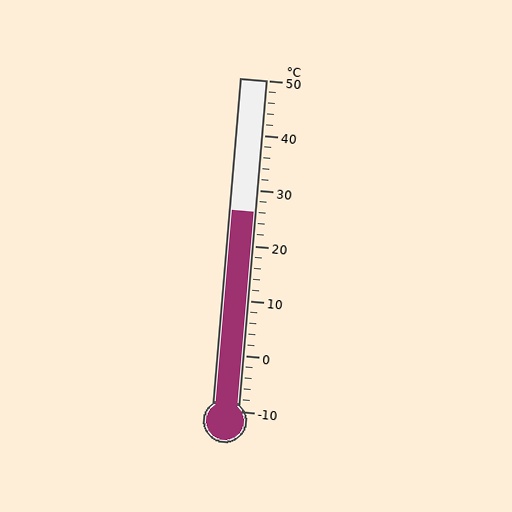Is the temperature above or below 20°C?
The temperature is above 20°C.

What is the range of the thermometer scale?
The thermometer scale ranges from -10°C to 50°C.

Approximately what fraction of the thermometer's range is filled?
The thermometer is filled to approximately 60% of its range.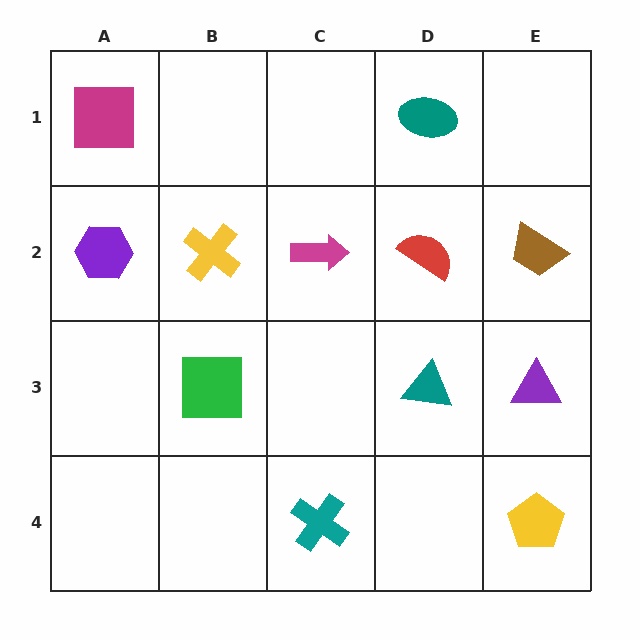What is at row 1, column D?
A teal ellipse.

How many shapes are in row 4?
2 shapes.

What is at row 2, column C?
A magenta arrow.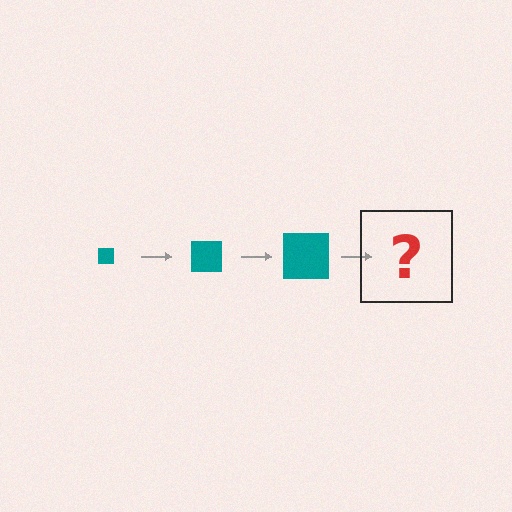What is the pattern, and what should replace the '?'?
The pattern is that the square gets progressively larger each step. The '?' should be a teal square, larger than the previous one.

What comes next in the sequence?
The next element should be a teal square, larger than the previous one.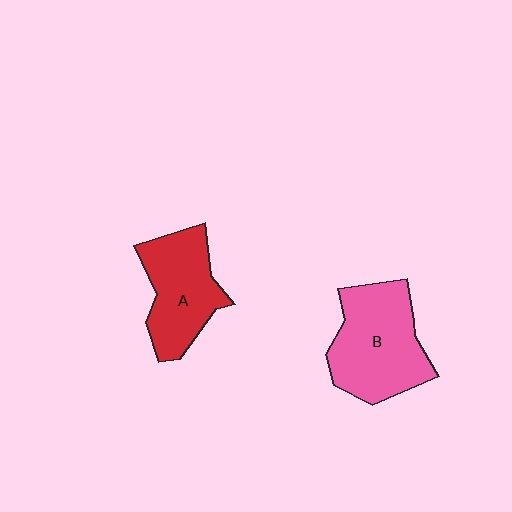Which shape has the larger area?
Shape B (pink).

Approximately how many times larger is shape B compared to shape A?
Approximately 1.2 times.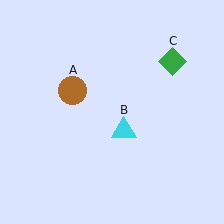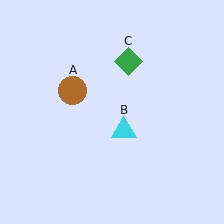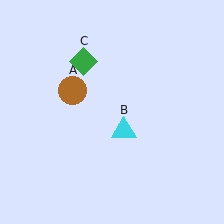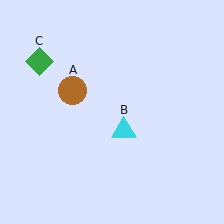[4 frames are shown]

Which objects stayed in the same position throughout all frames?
Brown circle (object A) and cyan triangle (object B) remained stationary.